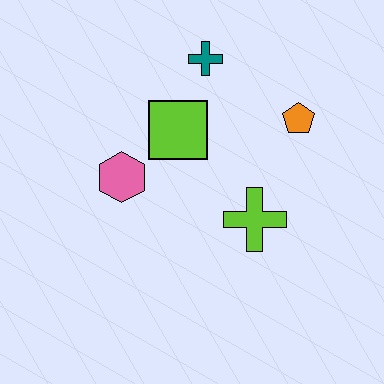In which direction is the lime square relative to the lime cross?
The lime square is above the lime cross.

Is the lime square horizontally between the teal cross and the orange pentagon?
No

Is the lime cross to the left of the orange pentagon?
Yes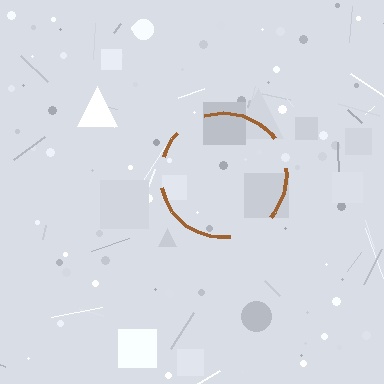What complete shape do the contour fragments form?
The contour fragments form a circle.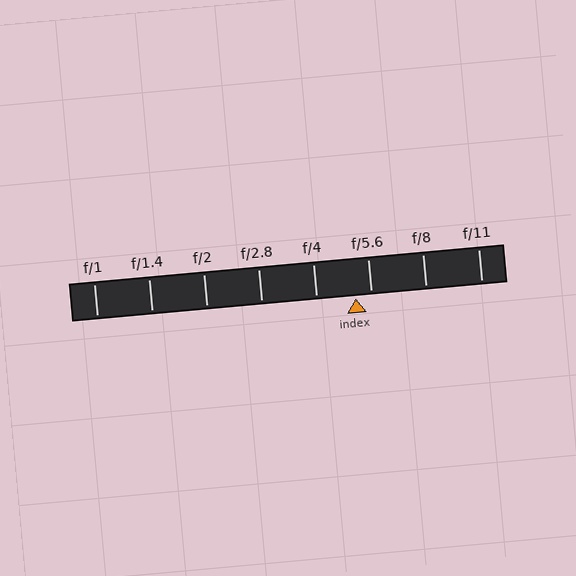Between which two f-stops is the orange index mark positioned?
The index mark is between f/4 and f/5.6.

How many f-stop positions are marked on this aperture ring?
There are 8 f-stop positions marked.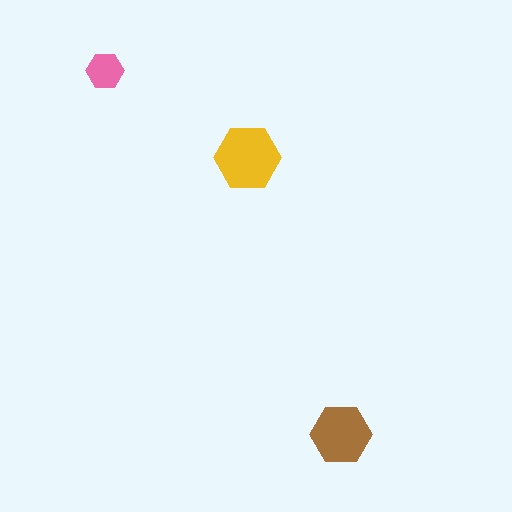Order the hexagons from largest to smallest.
the yellow one, the brown one, the pink one.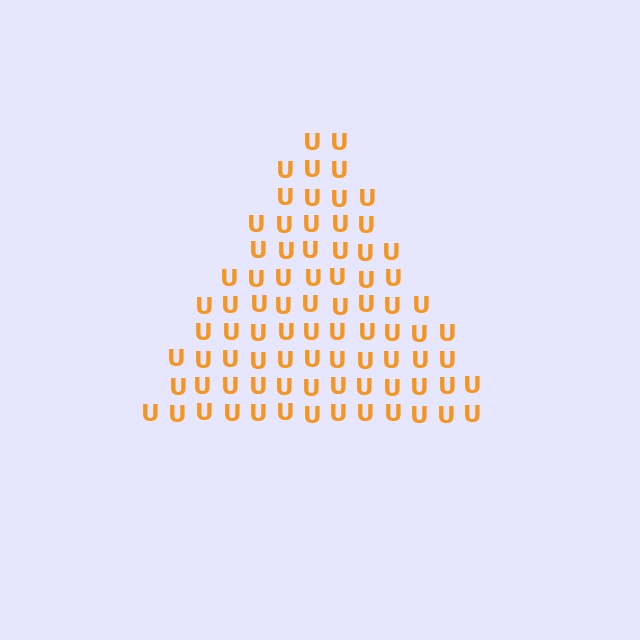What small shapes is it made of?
It is made of small letter U's.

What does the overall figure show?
The overall figure shows a triangle.